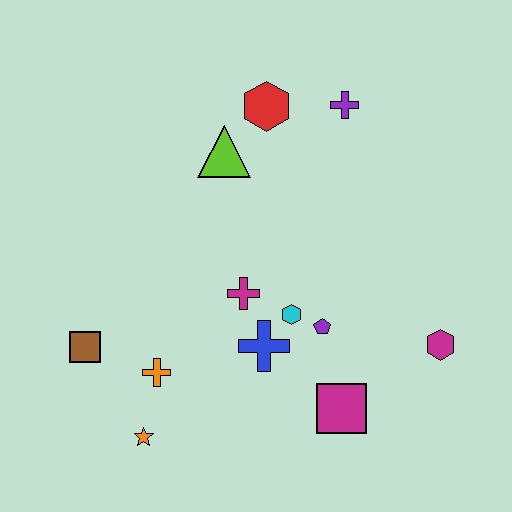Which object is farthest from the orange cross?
The purple cross is farthest from the orange cross.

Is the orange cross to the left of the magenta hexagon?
Yes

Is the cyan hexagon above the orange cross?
Yes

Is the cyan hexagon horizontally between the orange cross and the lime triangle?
No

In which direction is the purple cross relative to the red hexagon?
The purple cross is to the right of the red hexagon.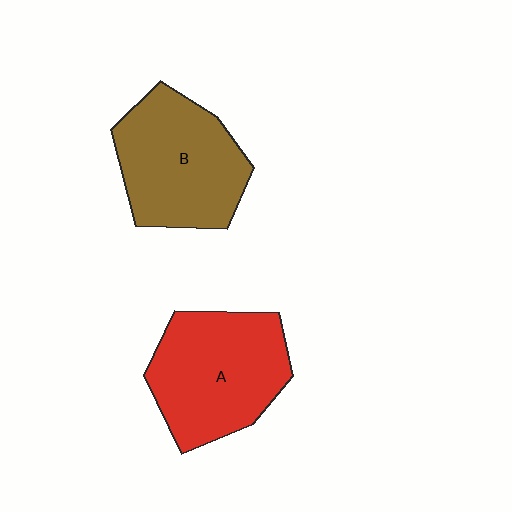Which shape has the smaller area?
Shape B (brown).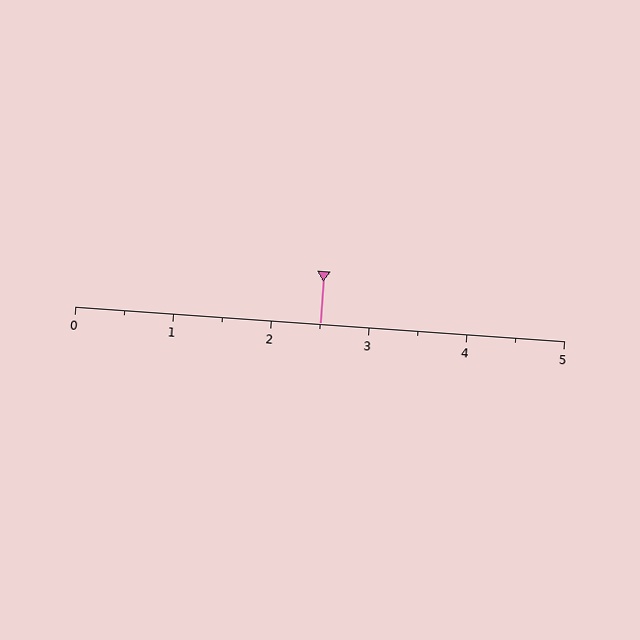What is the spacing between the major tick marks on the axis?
The major ticks are spaced 1 apart.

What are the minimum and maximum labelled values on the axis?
The axis runs from 0 to 5.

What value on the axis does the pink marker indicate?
The marker indicates approximately 2.5.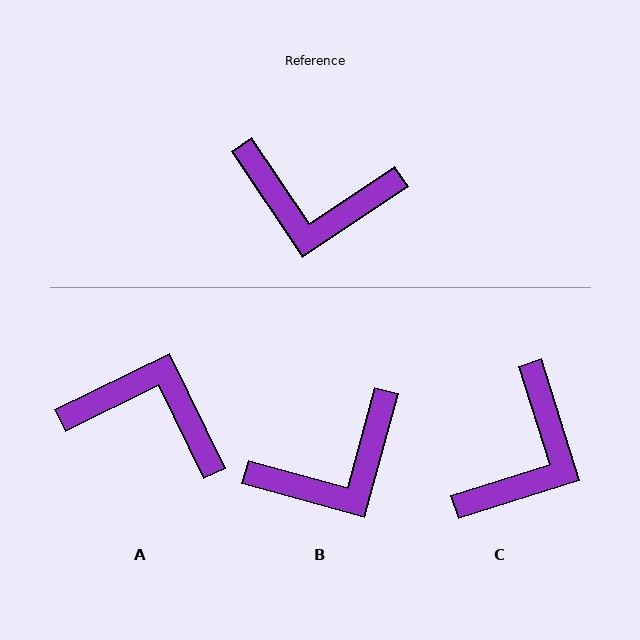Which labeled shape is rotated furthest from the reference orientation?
A, about 172 degrees away.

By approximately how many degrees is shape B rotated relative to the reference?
Approximately 41 degrees counter-clockwise.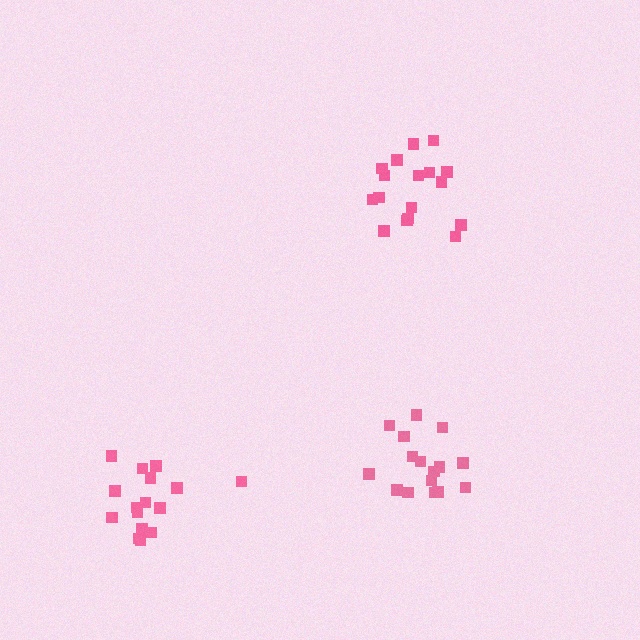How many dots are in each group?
Group 1: 16 dots, Group 2: 17 dots, Group 3: 16 dots (49 total).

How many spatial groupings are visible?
There are 3 spatial groupings.